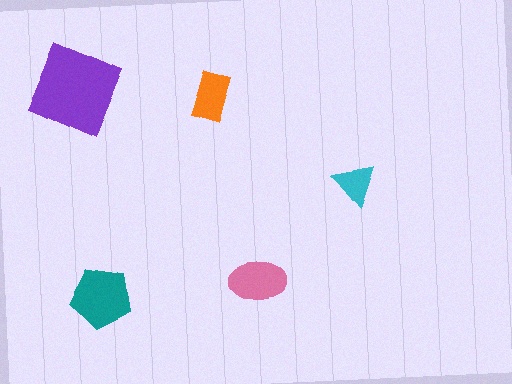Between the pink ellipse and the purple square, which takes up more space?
The purple square.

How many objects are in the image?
There are 5 objects in the image.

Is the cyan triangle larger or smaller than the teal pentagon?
Smaller.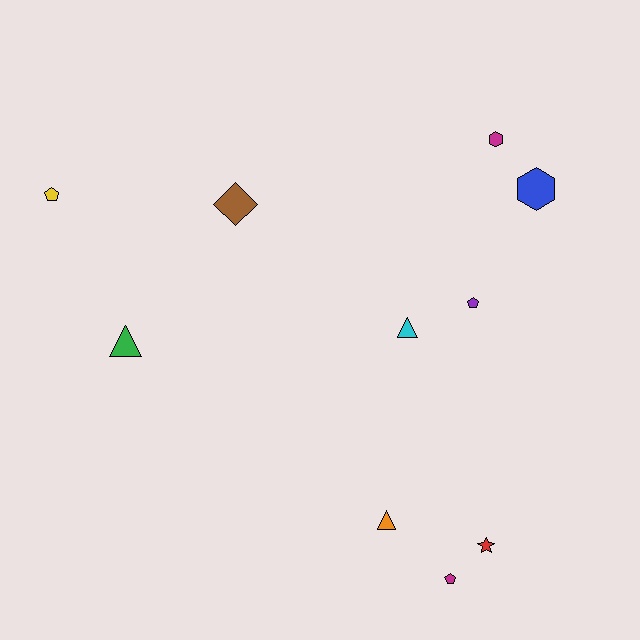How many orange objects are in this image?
There is 1 orange object.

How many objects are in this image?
There are 10 objects.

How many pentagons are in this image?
There are 3 pentagons.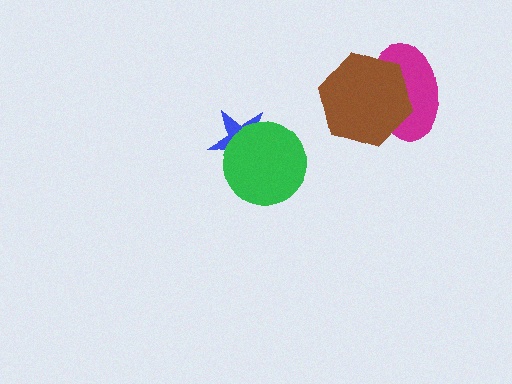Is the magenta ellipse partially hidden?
Yes, it is partially covered by another shape.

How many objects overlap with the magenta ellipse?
1 object overlaps with the magenta ellipse.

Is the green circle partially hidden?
No, no other shape covers it.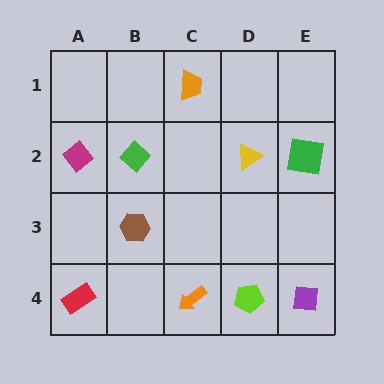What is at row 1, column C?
An orange trapezoid.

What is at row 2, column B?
A green diamond.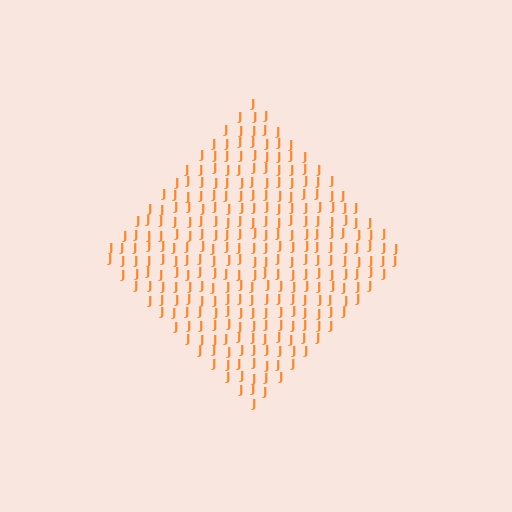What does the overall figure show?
The overall figure shows a diamond.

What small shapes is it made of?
It is made of small letter J's.